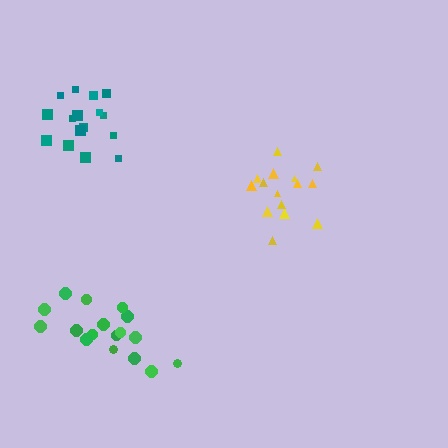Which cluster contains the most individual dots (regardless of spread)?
Green (17).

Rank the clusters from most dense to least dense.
yellow, teal, green.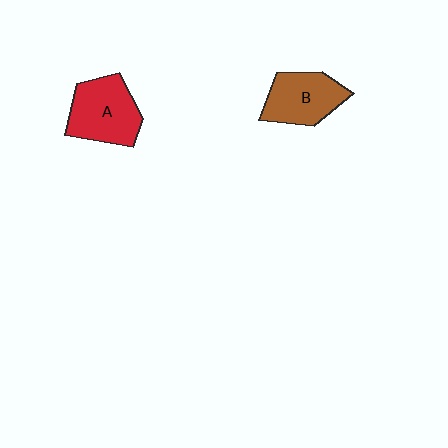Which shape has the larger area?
Shape A (red).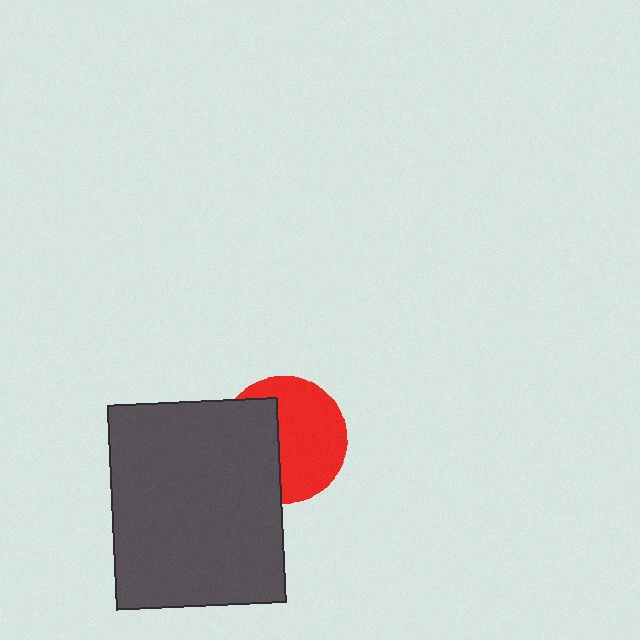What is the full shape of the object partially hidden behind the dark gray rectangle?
The partially hidden object is a red circle.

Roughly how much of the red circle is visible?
About half of it is visible (roughly 60%).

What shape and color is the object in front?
The object in front is a dark gray rectangle.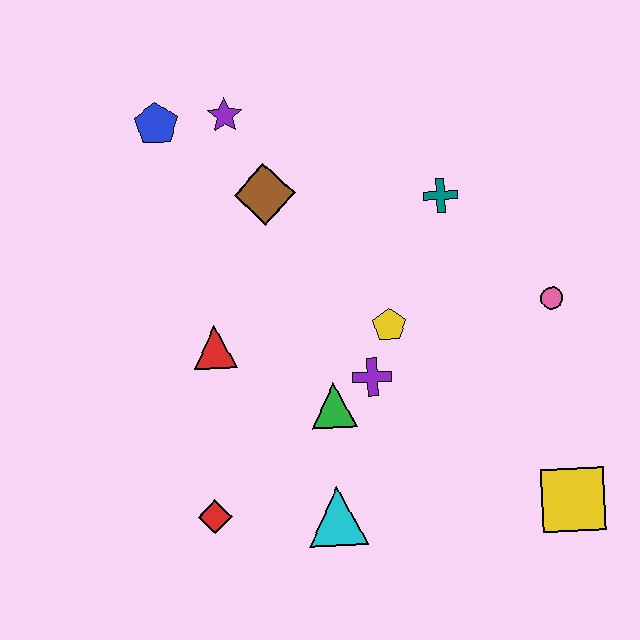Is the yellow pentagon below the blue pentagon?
Yes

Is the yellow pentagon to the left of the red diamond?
No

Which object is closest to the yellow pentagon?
The purple cross is closest to the yellow pentagon.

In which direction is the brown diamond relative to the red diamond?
The brown diamond is above the red diamond.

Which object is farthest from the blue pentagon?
The yellow square is farthest from the blue pentagon.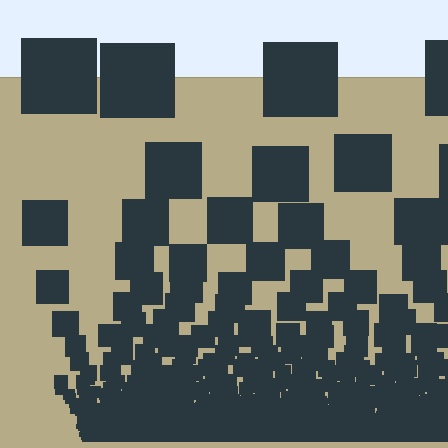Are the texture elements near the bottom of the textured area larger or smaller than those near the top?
Smaller. The gradient is inverted — elements near the bottom are smaller and denser.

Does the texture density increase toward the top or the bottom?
Density increases toward the bottom.